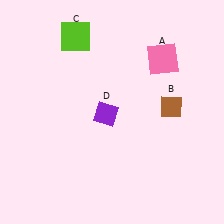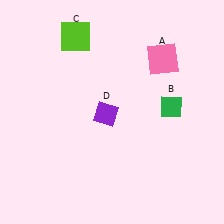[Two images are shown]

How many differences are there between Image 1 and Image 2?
There is 1 difference between the two images.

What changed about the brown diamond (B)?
In Image 1, B is brown. In Image 2, it changed to green.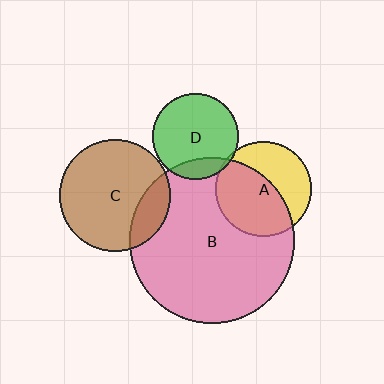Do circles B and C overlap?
Yes.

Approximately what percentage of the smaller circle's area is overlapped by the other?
Approximately 20%.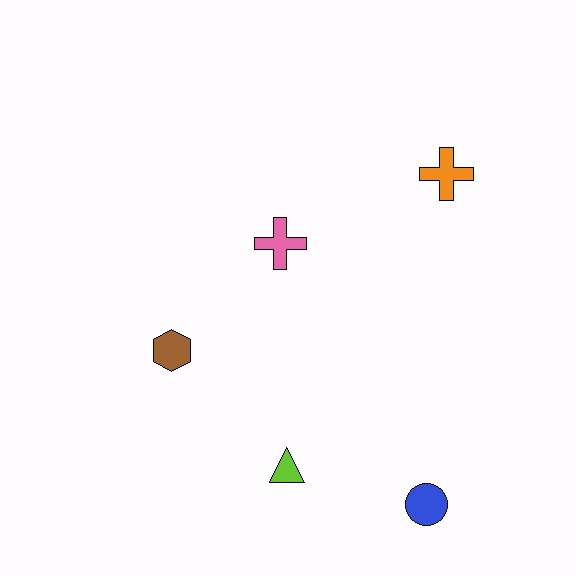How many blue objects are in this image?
There is 1 blue object.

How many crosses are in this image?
There are 2 crosses.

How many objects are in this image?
There are 5 objects.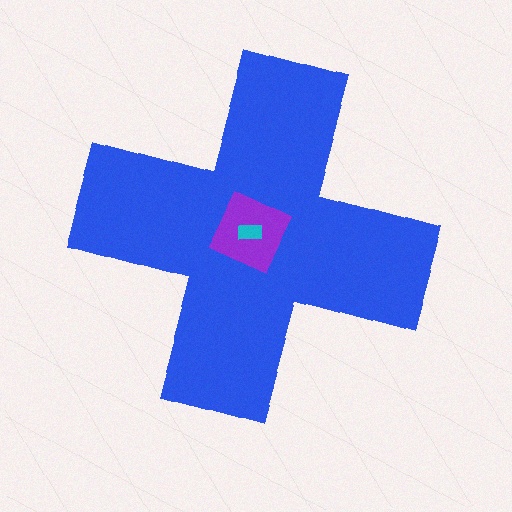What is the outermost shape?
The blue cross.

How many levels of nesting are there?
3.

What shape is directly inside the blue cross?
The purple diamond.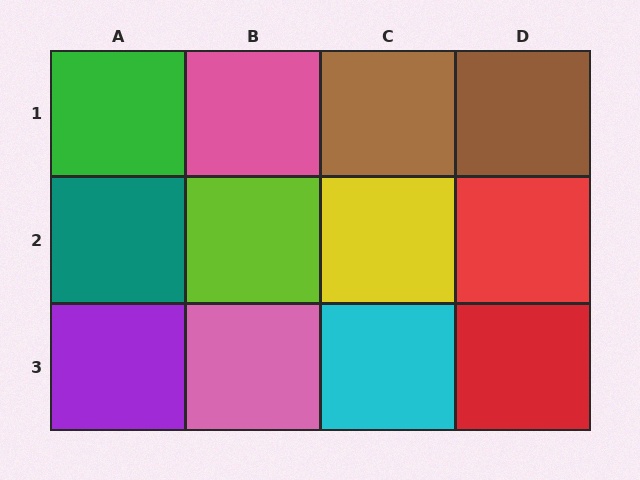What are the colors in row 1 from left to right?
Green, pink, brown, brown.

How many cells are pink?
2 cells are pink.